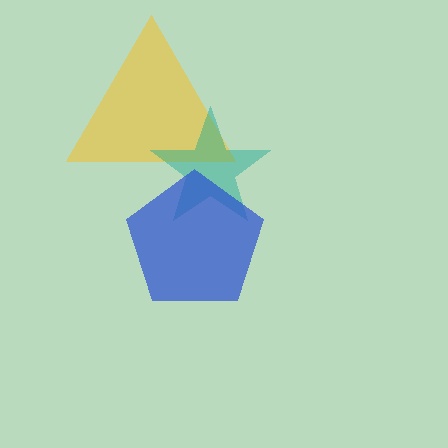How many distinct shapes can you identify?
There are 3 distinct shapes: a yellow triangle, a teal star, a blue pentagon.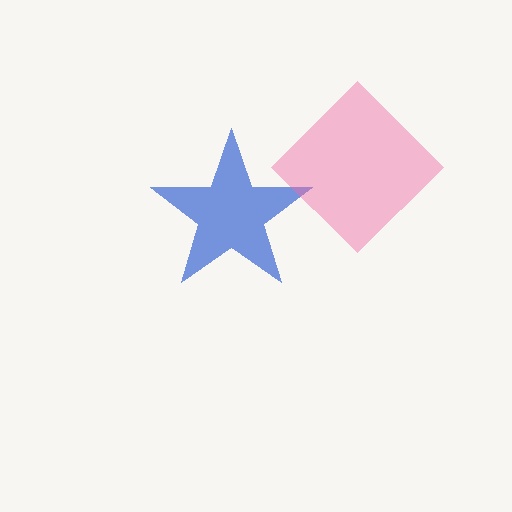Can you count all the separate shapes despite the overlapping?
Yes, there are 2 separate shapes.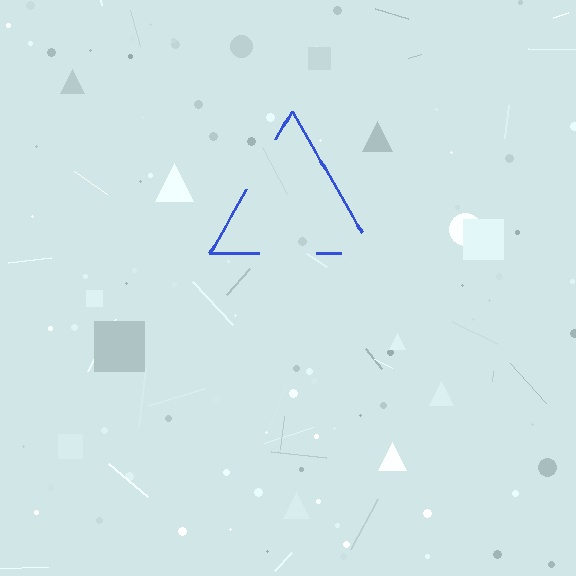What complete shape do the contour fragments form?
The contour fragments form a triangle.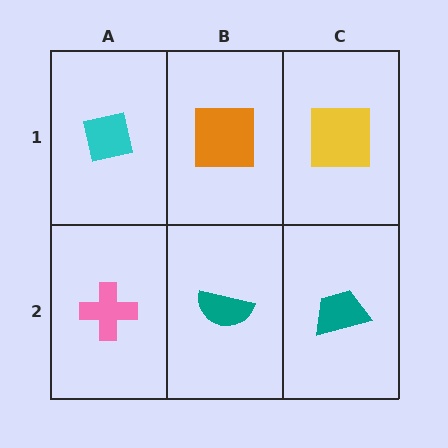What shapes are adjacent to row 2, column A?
A cyan square (row 1, column A), a teal semicircle (row 2, column B).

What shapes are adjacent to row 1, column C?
A teal trapezoid (row 2, column C), an orange square (row 1, column B).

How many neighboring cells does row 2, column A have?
2.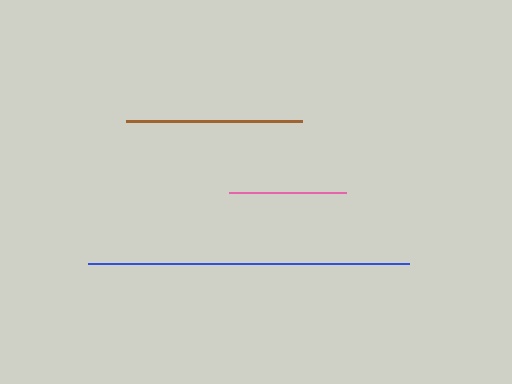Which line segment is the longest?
The blue line is the longest at approximately 321 pixels.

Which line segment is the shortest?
The pink line is the shortest at approximately 117 pixels.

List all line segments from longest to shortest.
From longest to shortest: blue, brown, pink.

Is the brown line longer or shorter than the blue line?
The blue line is longer than the brown line.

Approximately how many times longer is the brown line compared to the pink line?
The brown line is approximately 1.5 times the length of the pink line.